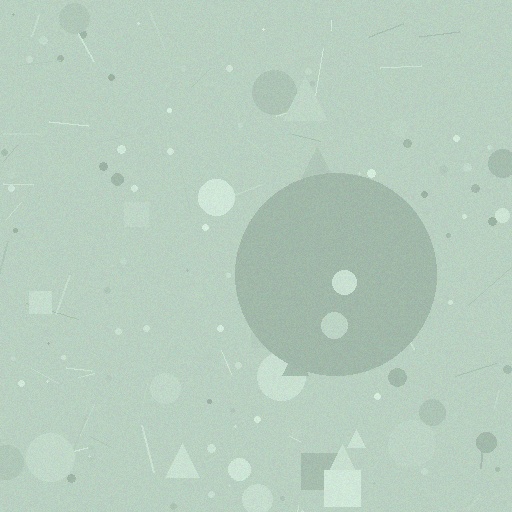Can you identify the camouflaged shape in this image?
The camouflaged shape is a circle.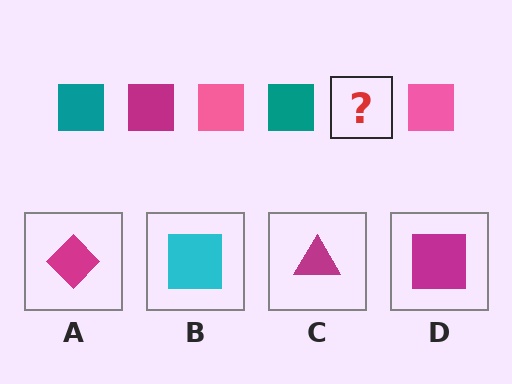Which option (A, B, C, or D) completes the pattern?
D.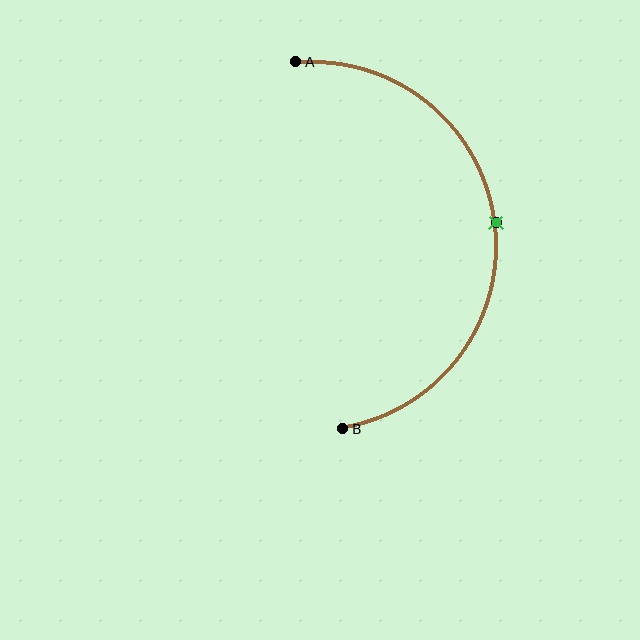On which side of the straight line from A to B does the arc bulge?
The arc bulges to the right of the straight line connecting A and B.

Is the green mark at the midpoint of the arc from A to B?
Yes. The green mark lies on the arc at equal arc-length from both A and B — it is the arc midpoint.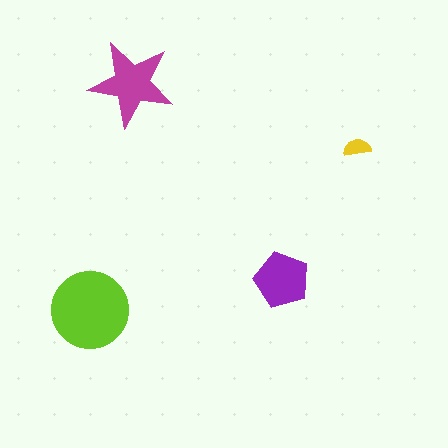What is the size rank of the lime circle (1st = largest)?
1st.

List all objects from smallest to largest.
The yellow semicircle, the purple pentagon, the magenta star, the lime circle.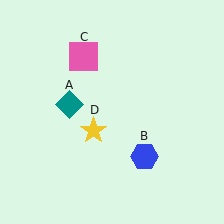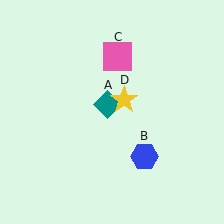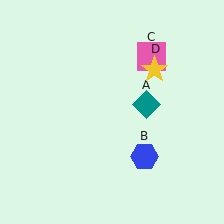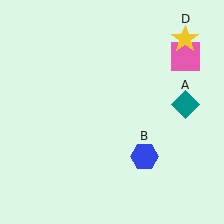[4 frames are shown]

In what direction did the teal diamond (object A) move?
The teal diamond (object A) moved right.